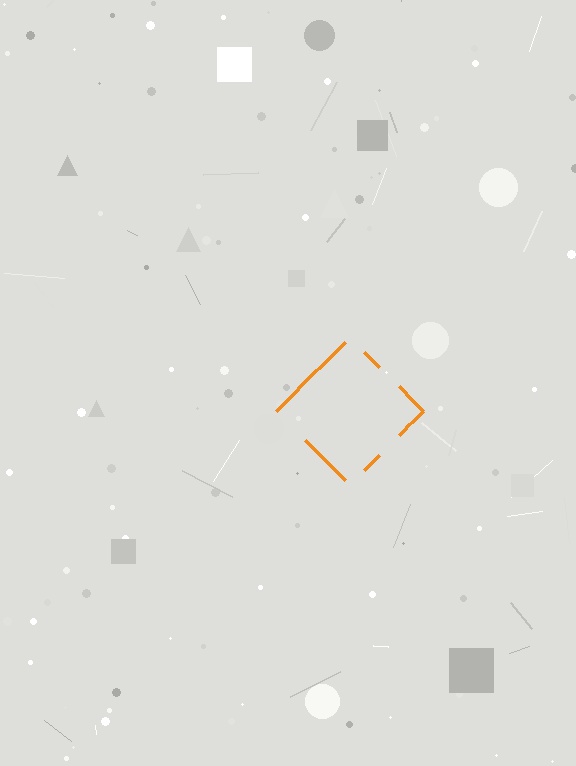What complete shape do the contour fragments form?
The contour fragments form a diamond.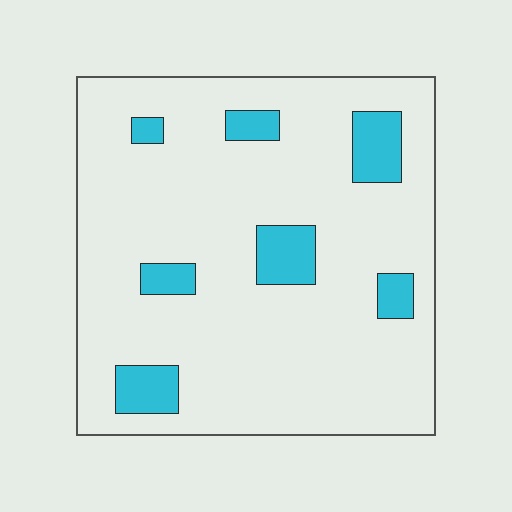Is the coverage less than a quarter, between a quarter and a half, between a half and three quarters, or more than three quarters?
Less than a quarter.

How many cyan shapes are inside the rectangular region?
7.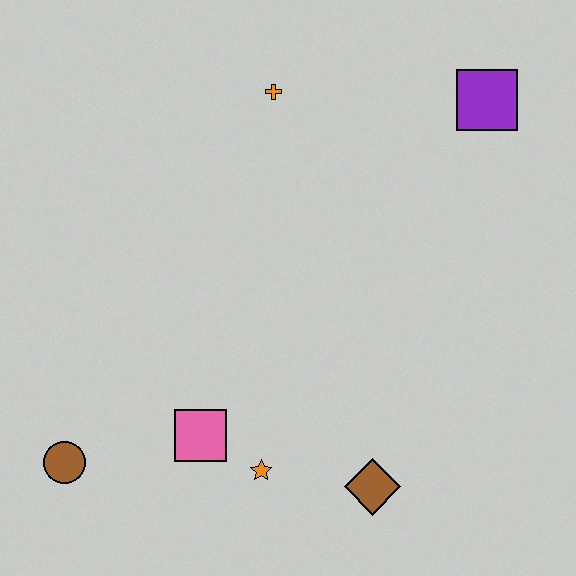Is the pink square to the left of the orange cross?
Yes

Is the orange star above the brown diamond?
Yes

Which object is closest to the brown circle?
The pink square is closest to the brown circle.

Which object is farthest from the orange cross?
The brown circle is farthest from the orange cross.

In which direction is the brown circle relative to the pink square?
The brown circle is to the left of the pink square.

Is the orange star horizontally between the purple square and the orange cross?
No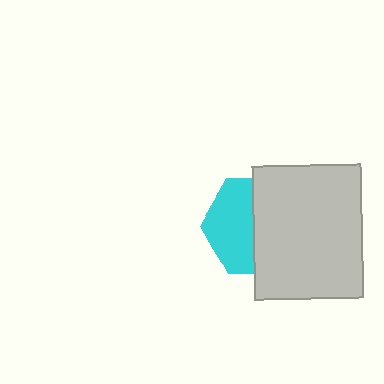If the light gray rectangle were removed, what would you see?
You would see the complete cyan hexagon.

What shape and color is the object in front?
The object in front is a light gray rectangle.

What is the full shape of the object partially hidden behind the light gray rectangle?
The partially hidden object is a cyan hexagon.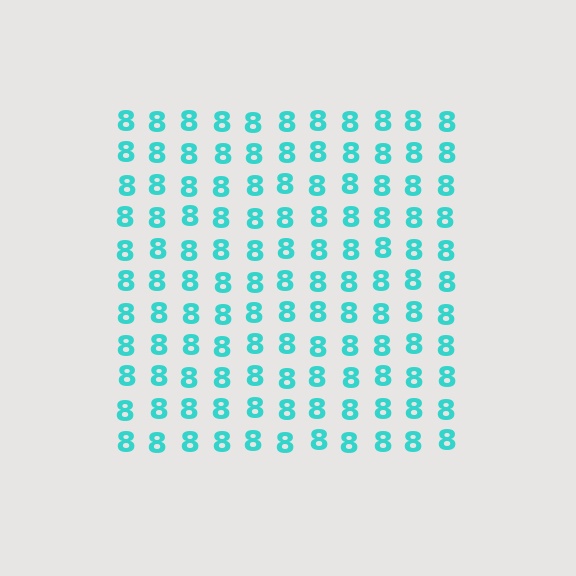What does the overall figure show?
The overall figure shows a square.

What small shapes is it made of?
It is made of small digit 8's.